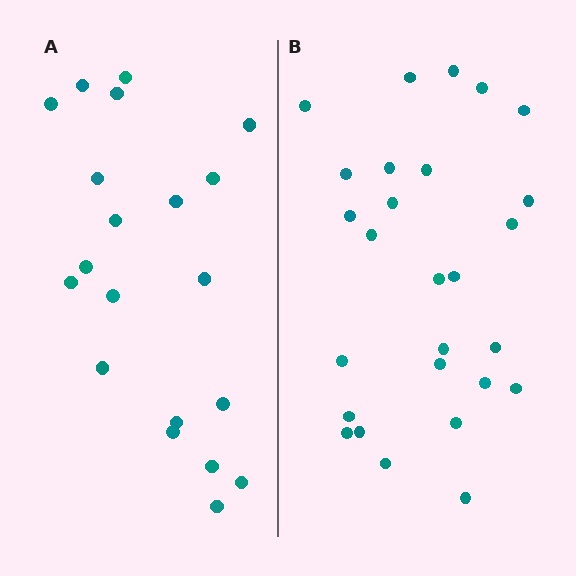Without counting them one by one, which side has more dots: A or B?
Region B (the right region) has more dots.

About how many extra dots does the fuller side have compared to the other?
Region B has roughly 8 or so more dots than region A.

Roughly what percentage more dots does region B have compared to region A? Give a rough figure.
About 35% more.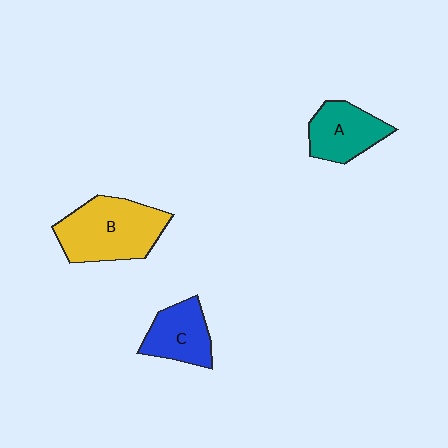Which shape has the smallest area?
Shape C (blue).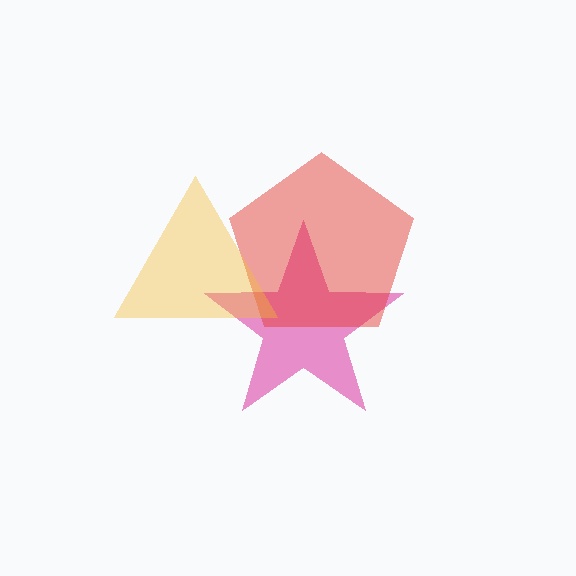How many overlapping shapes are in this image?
There are 3 overlapping shapes in the image.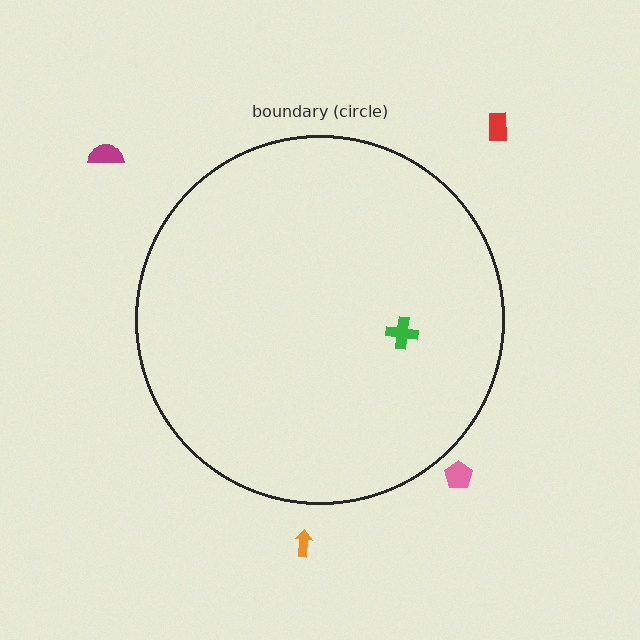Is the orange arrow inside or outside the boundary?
Outside.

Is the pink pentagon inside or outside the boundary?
Outside.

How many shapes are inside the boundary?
1 inside, 4 outside.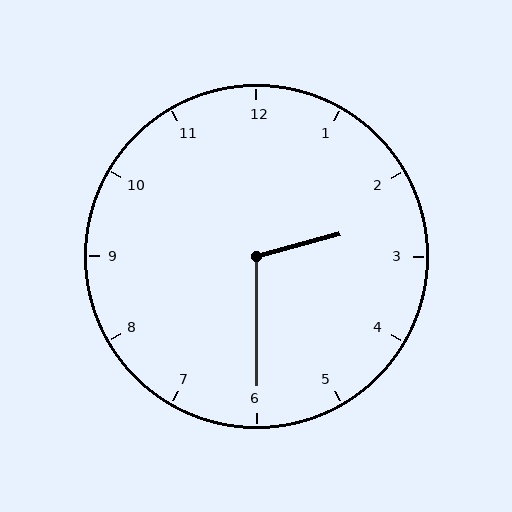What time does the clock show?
2:30.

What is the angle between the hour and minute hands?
Approximately 105 degrees.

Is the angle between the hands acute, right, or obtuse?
It is obtuse.